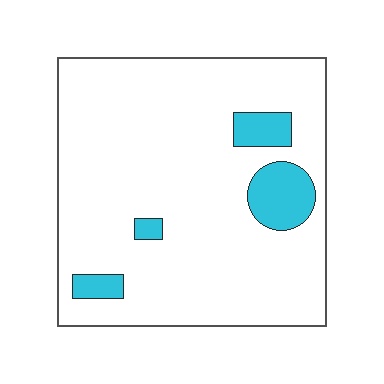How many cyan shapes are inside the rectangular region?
4.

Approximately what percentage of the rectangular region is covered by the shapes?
Approximately 10%.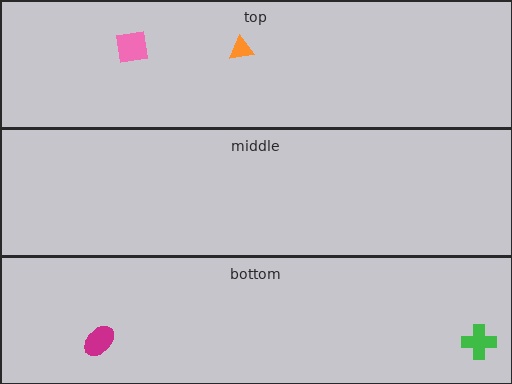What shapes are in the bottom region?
The magenta ellipse, the green cross.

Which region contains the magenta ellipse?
The bottom region.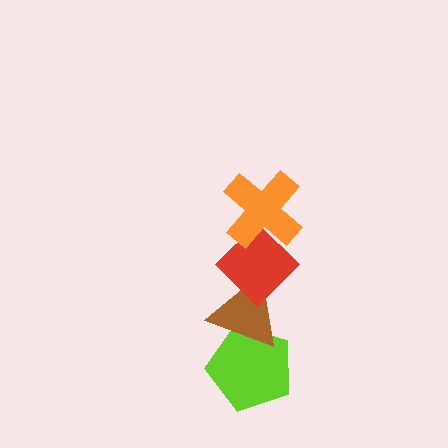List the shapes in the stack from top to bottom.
From top to bottom: the orange cross, the red diamond, the brown triangle, the lime pentagon.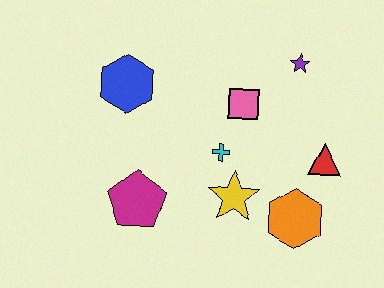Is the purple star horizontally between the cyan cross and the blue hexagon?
No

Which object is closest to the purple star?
The pink square is closest to the purple star.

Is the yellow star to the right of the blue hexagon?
Yes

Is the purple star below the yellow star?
No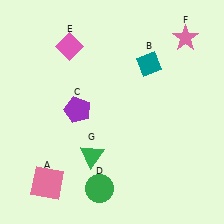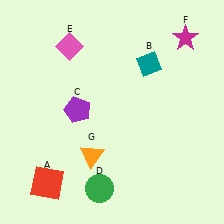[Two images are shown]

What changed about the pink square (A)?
In Image 1, A is pink. In Image 2, it changed to red.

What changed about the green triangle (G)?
In Image 1, G is green. In Image 2, it changed to orange.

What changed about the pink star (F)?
In Image 1, F is pink. In Image 2, it changed to magenta.